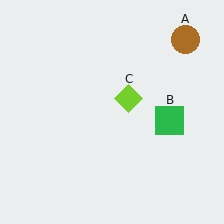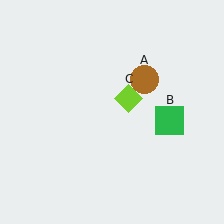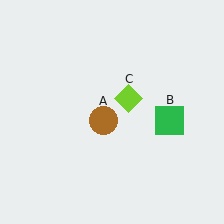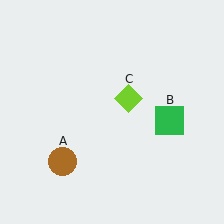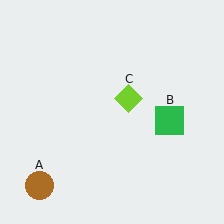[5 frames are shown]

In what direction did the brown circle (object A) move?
The brown circle (object A) moved down and to the left.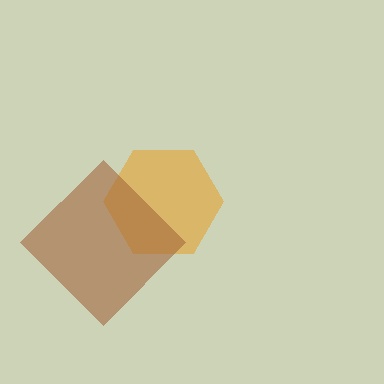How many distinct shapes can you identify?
There are 2 distinct shapes: an orange hexagon, a brown diamond.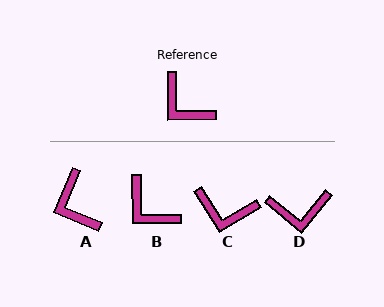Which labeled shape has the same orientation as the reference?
B.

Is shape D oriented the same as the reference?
No, it is off by about 50 degrees.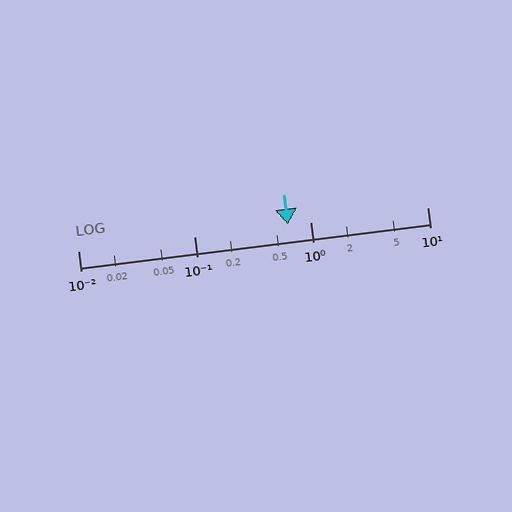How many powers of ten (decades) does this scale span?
The scale spans 3 decades, from 0.01 to 10.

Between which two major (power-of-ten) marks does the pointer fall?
The pointer is between 0.1 and 1.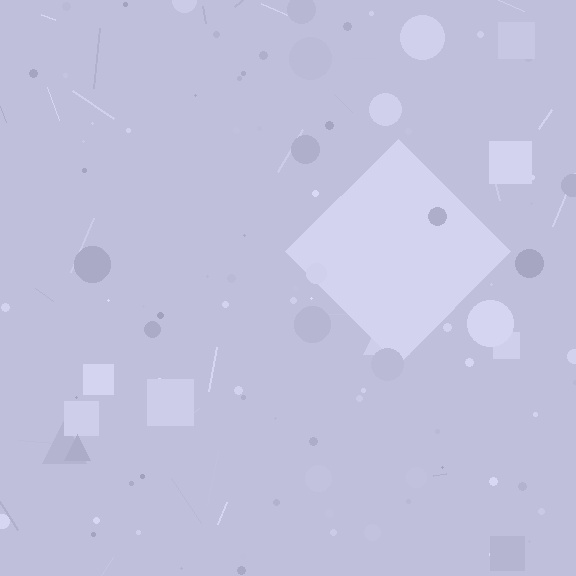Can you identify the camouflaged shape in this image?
The camouflaged shape is a diamond.